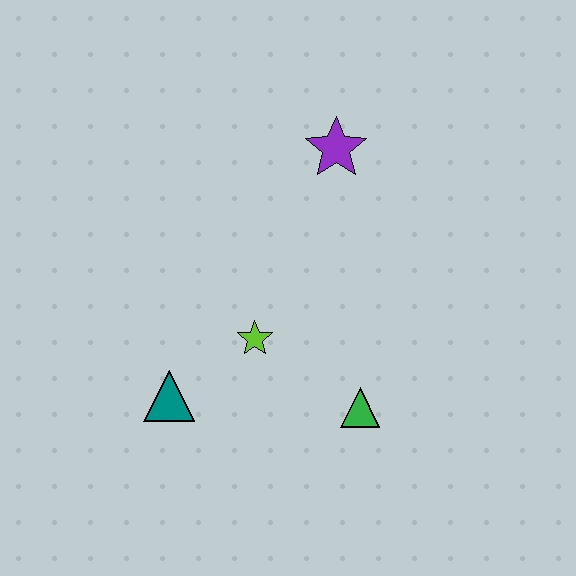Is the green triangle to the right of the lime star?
Yes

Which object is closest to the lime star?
The teal triangle is closest to the lime star.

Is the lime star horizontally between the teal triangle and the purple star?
Yes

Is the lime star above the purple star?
No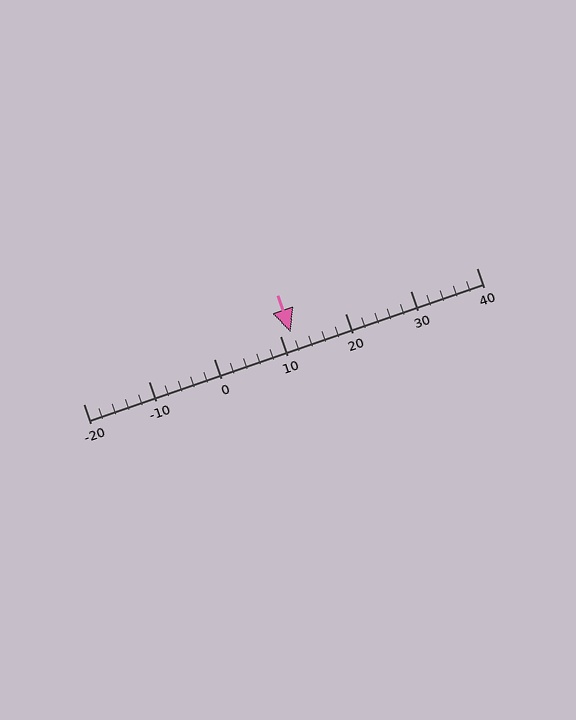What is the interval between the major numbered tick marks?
The major tick marks are spaced 10 units apart.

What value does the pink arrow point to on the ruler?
The pink arrow points to approximately 12.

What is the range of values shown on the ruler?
The ruler shows values from -20 to 40.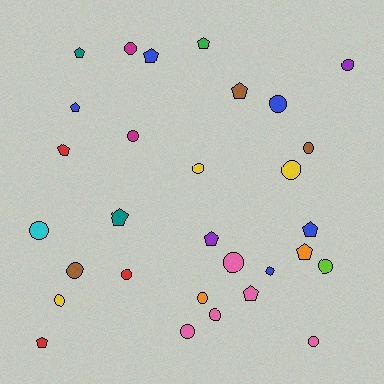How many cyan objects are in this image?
There is 1 cyan object.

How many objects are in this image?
There are 30 objects.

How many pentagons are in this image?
There are 12 pentagons.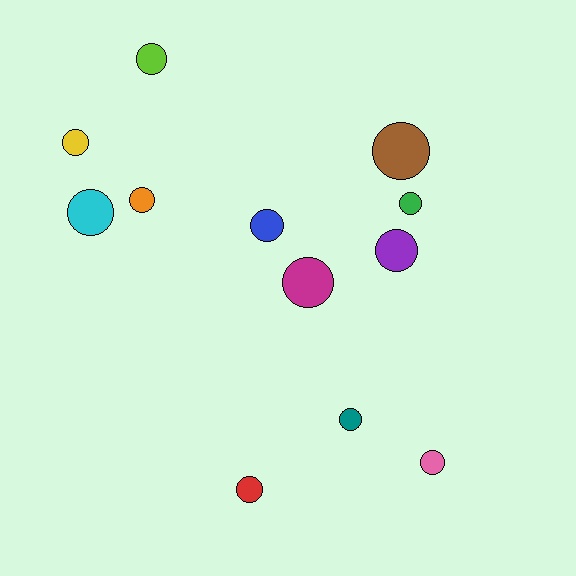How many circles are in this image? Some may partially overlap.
There are 12 circles.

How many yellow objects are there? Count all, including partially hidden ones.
There is 1 yellow object.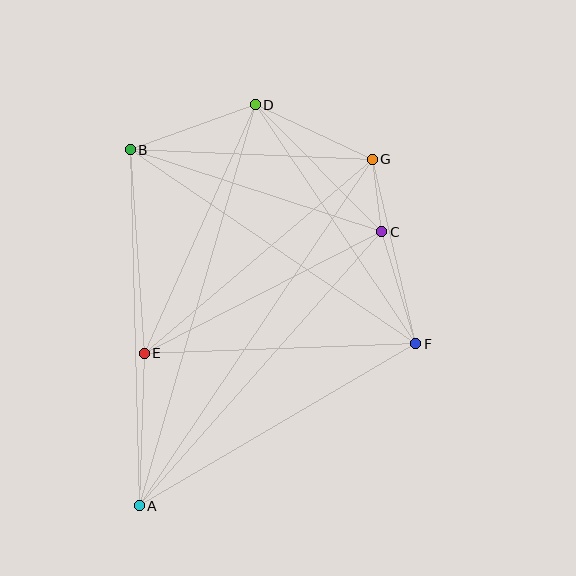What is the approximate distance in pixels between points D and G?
The distance between D and G is approximately 129 pixels.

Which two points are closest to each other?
Points C and G are closest to each other.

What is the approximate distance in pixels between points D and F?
The distance between D and F is approximately 288 pixels.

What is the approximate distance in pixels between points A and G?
The distance between A and G is approximately 417 pixels.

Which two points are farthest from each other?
Points A and D are farthest from each other.